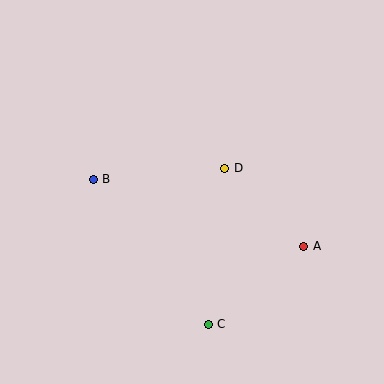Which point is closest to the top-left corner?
Point B is closest to the top-left corner.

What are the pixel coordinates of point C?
Point C is at (208, 324).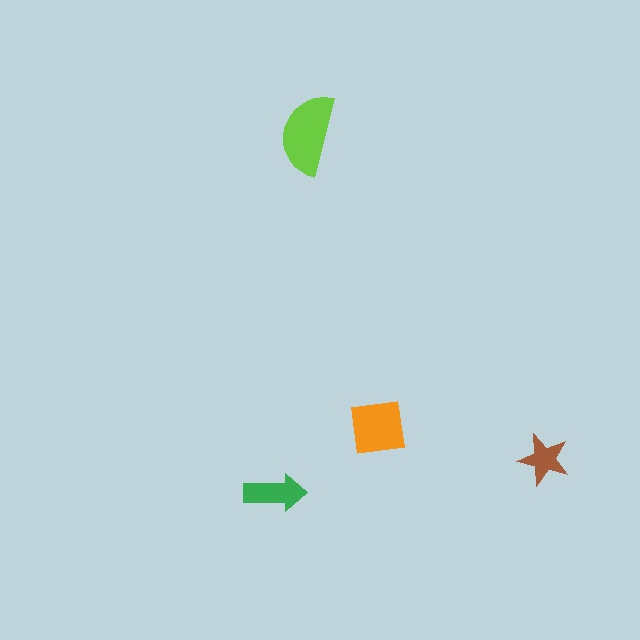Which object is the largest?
The lime semicircle.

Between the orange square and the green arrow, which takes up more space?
The orange square.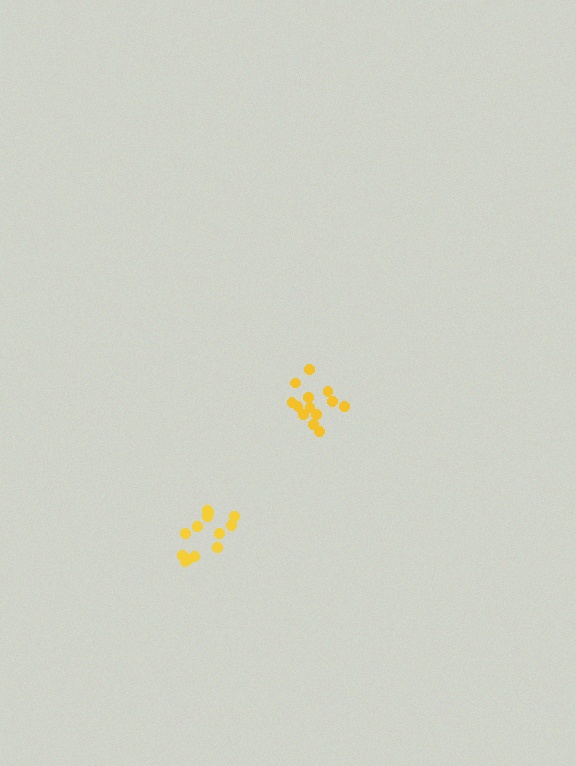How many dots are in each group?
Group 1: 13 dots, Group 2: 13 dots (26 total).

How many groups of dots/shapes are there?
There are 2 groups.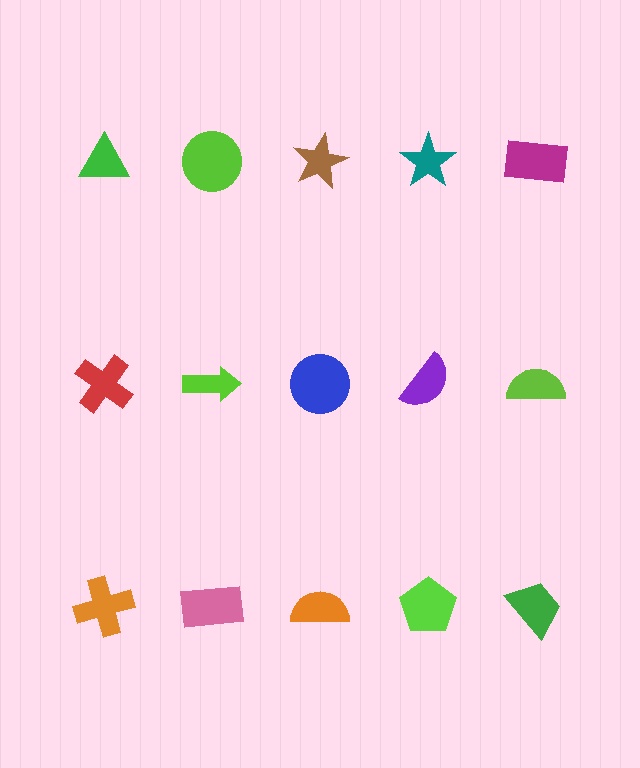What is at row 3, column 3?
An orange semicircle.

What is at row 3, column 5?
A green trapezoid.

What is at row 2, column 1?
A red cross.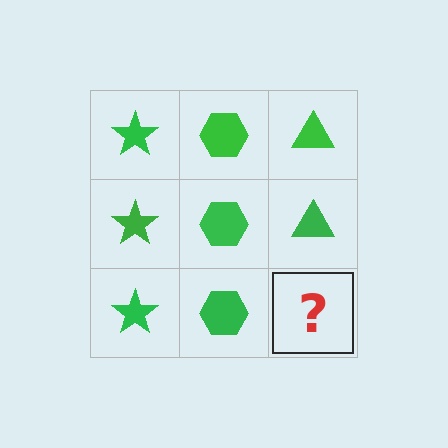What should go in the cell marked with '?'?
The missing cell should contain a green triangle.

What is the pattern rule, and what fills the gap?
The rule is that each column has a consistent shape. The gap should be filled with a green triangle.